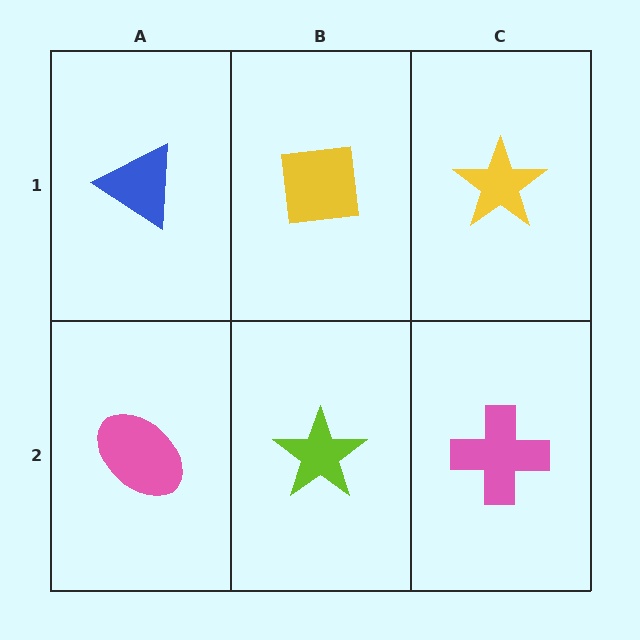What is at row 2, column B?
A lime star.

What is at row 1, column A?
A blue triangle.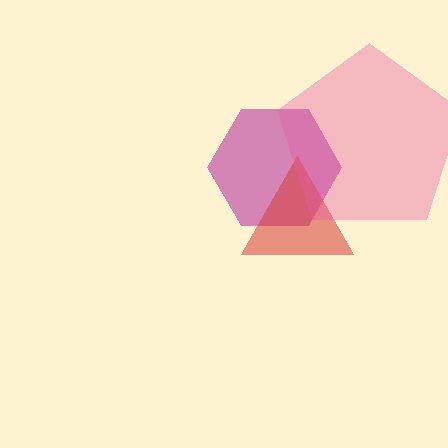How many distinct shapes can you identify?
There are 3 distinct shapes: a magenta hexagon, a red triangle, a pink pentagon.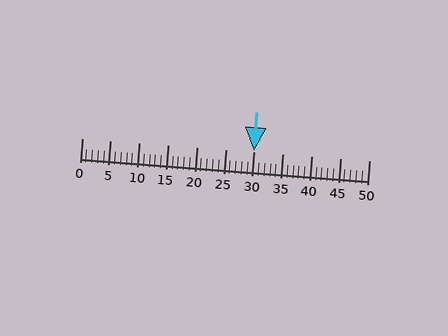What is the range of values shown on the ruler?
The ruler shows values from 0 to 50.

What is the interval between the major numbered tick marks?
The major tick marks are spaced 5 units apart.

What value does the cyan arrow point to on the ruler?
The cyan arrow points to approximately 30.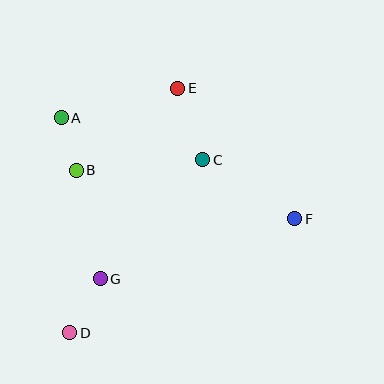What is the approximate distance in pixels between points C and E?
The distance between C and E is approximately 76 pixels.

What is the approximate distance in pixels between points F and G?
The distance between F and G is approximately 204 pixels.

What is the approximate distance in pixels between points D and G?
The distance between D and G is approximately 62 pixels.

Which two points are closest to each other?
Points A and B are closest to each other.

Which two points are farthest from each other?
Points D and E are farthest from each other.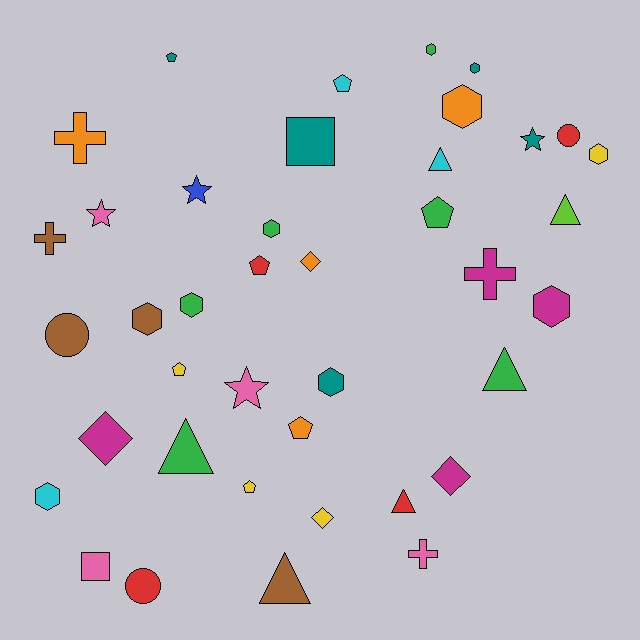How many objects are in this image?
There are 40 objects.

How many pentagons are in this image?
There are 7 pentagons.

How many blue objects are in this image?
There is 1 blue object.